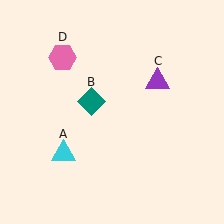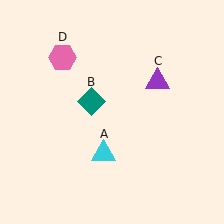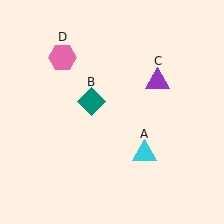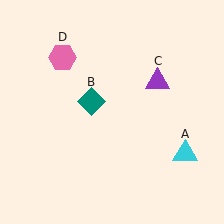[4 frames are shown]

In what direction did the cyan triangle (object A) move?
The cyan triangle (object A) moved right.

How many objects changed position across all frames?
1 object changed position: cyan triangle (object A).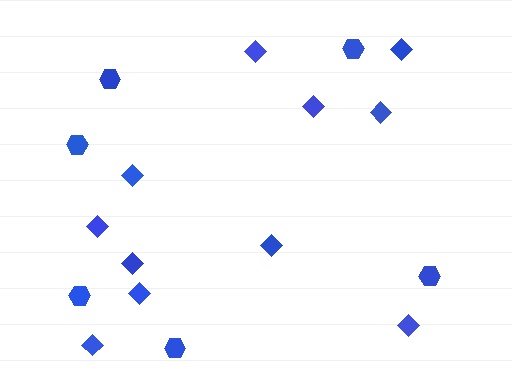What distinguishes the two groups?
There are 2 groups: one group of hexagons (6) and one group of diamonds (11).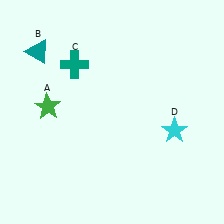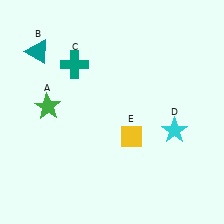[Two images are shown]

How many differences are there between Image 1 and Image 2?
There is 1 difference between the two images.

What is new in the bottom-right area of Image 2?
A yellow diamond (E) was added in the bottom-right area of Image 2.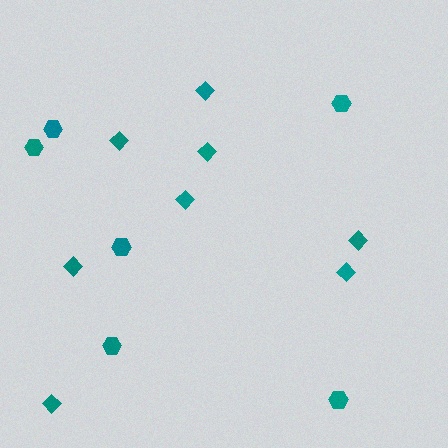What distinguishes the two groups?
There are 2 groups: one group of diamonds (8) and one group of hexagons (6).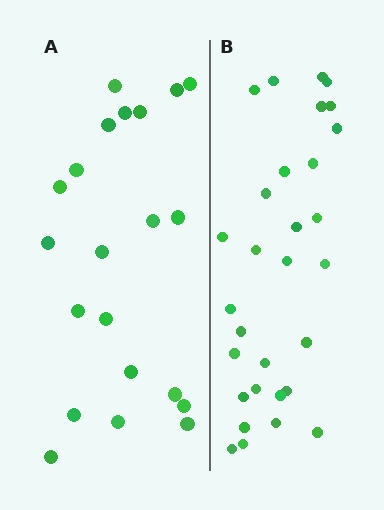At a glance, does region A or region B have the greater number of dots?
Region B (the right region) has more dots.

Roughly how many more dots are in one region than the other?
Region B has roughly 8 or so more dots than region A.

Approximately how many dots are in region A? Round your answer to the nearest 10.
About 20 dots. (The exact count is 21, which rounds to 20.)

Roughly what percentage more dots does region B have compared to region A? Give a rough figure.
About 45% more.